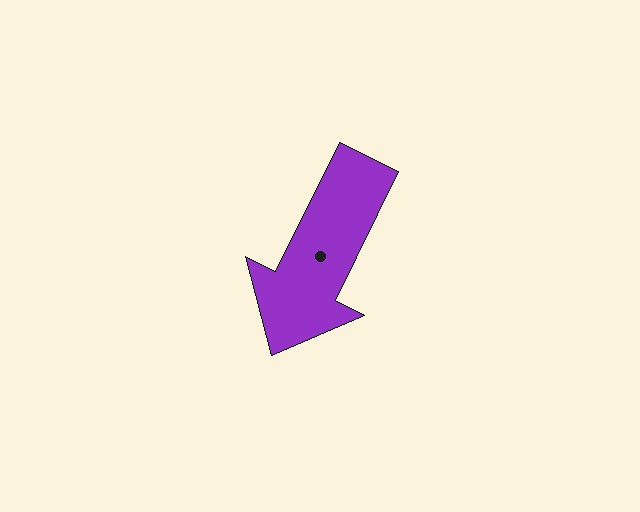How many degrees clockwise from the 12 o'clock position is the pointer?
Approximately 206 degrees.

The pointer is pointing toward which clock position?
Roughly 7 o'clock.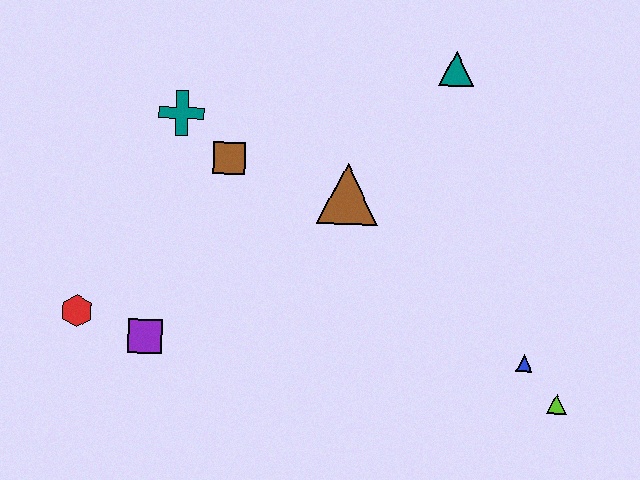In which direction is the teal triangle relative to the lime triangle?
The teal triangle is above the lime triangle.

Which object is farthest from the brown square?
The lime triangle is farthest from the brown square.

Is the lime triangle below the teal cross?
Yes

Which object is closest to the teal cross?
The brown square is closest to the teal cross.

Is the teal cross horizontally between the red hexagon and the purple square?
No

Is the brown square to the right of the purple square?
Yes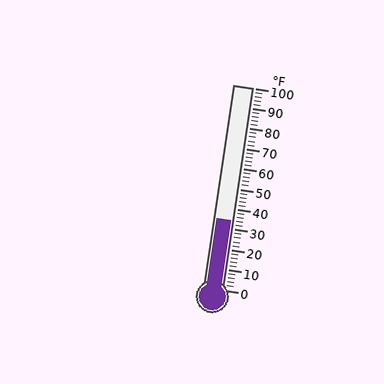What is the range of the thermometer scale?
The thermometer scale ranges from 0°F to 100°F.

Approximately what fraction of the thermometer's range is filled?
The thermometer is filled to approximately 35% of its range.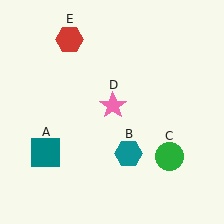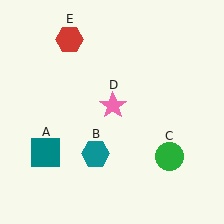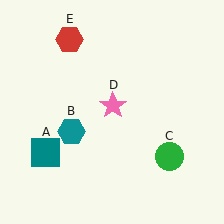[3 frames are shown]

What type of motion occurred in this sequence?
The teal hexagon (object B) rotated clockwise around the center of the scene.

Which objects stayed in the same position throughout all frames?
Teal square (object A) and green circle (object C) and pink star (object D) and red hexagon (object E) remained stationary.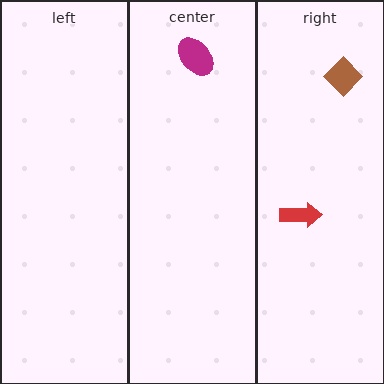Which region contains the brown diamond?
The right region.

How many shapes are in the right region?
2.